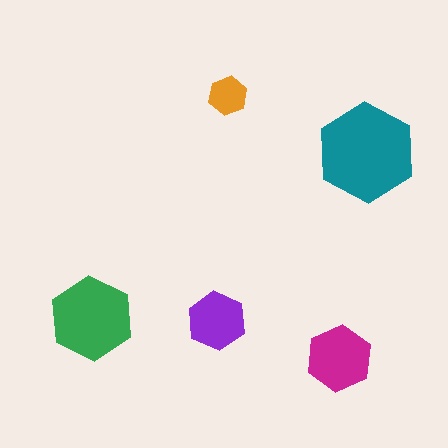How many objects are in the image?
There are 5 objects in the image.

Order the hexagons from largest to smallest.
the teal one, the green one, the magenta one, the purple one, the orange one.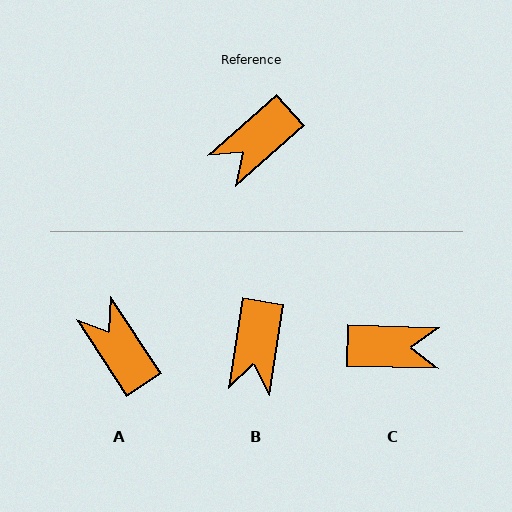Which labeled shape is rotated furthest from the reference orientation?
C, about 136 degrees away.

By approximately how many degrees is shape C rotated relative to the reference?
Approximately 136 degrees counter-clockwise.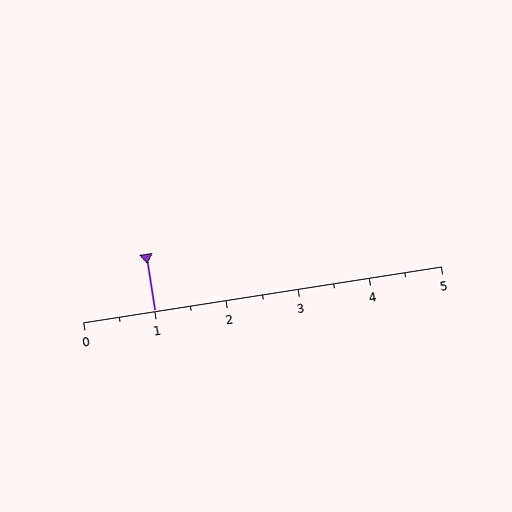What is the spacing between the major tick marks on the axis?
The major ticks are spaced 1 apart.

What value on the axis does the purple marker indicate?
The marker indicates approximately 1.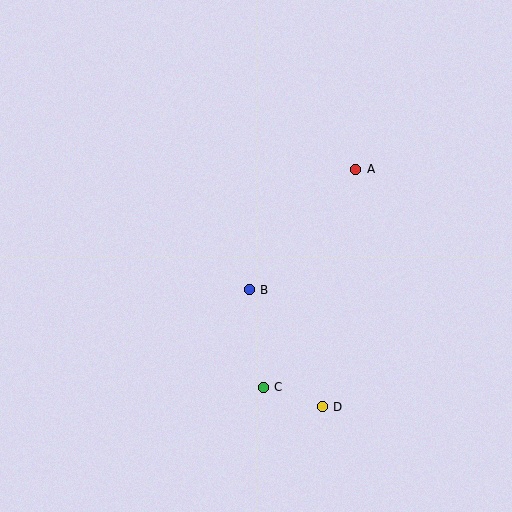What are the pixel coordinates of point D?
Point D is at (322, 407).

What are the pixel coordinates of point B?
Point B is at (249, 290).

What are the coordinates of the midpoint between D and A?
The midpoint between D and A is at (339, 288).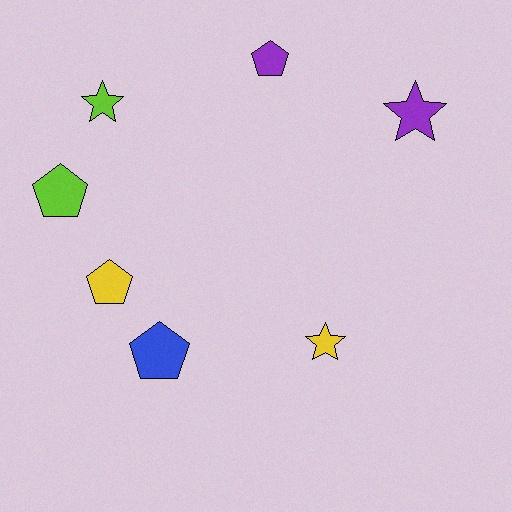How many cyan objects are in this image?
There are no cyan objects.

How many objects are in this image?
There are 7 objects.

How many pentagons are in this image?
There are 4 pentagons.